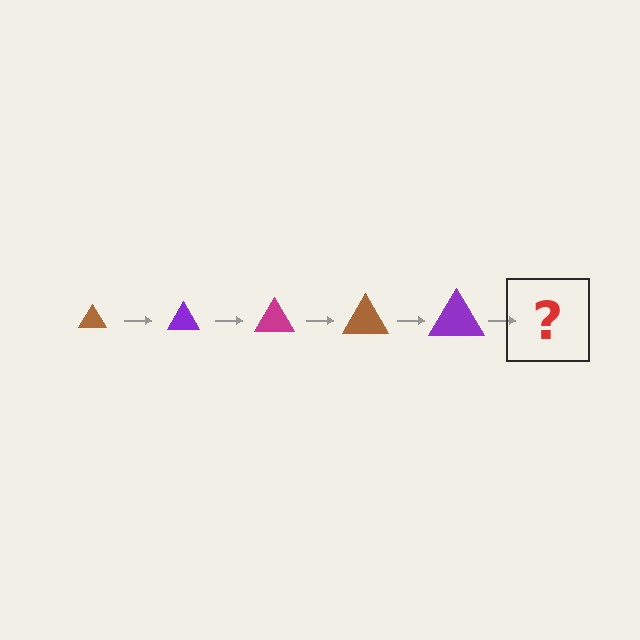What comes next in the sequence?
The next element should be a magenta triangle, larger than the previous one.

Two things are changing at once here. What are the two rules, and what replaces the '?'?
The two rules are that the triangle grows larger each step and the color cycles through brown, purple, and magenta. The '?' should be a magenta triangle, larger than the previous one.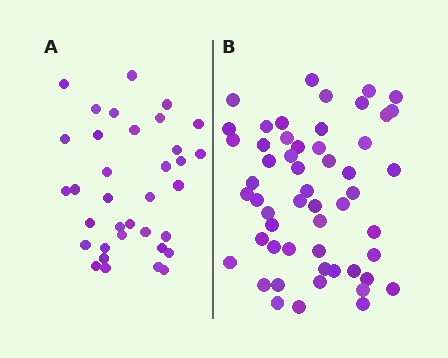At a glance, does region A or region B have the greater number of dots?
Region B (the right region) has more dots.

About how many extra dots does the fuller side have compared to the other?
Region B has approximately 20 more dots than region A.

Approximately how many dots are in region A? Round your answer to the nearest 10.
About 40 dots. (The exact count is 35, which rounds to 40.)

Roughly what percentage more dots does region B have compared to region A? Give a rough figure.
About 55% more.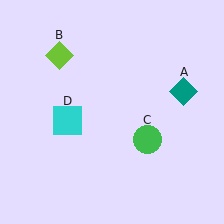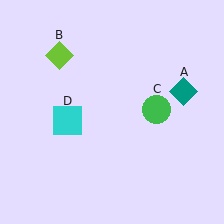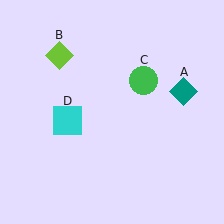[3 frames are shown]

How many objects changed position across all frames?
1 object changed position: green circle (object C).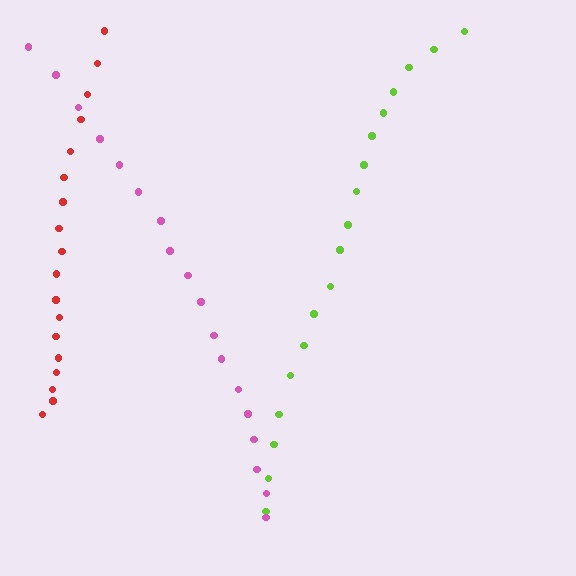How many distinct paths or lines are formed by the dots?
There are 3 distinct paths.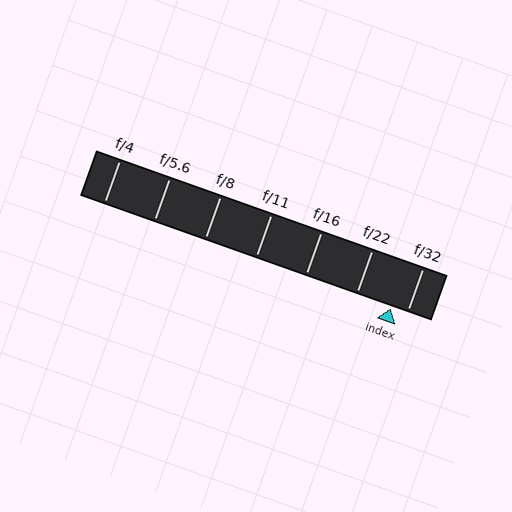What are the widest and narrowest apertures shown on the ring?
The widest aperture shown is f/4 and the narrowest is f/32.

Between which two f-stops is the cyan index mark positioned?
The index mark is between f/22 and f/32.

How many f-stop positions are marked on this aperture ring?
There are 7 f-stop positions marked.